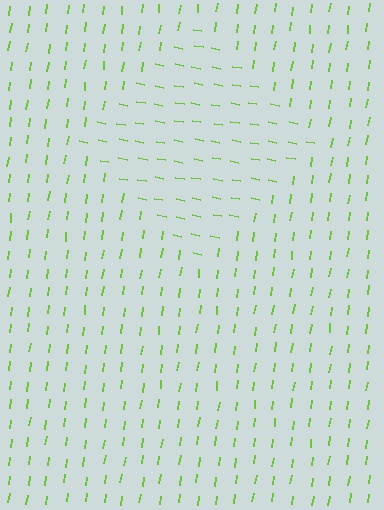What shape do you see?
I see a diamond.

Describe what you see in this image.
The image is filled with small lime line segments. A diamond region in the image has lines oriented differently from the surrounding lines, creating a visible texture boundary.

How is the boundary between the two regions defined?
The boundary is defined purely by a change in line orientation (approximately 87 degrees difference). All lines are the same color and thickness.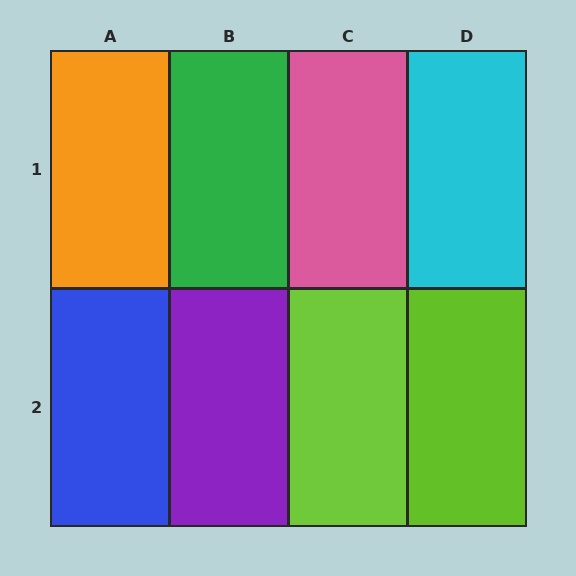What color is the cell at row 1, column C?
Pink.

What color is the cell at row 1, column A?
Orange.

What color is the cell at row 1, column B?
Green.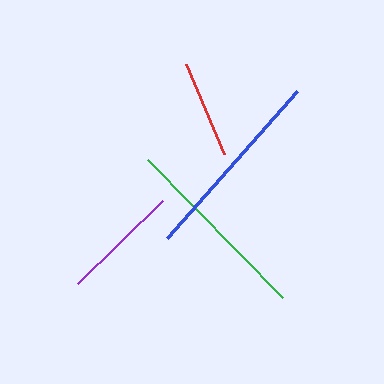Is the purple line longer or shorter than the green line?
The green line is longer than the purple line.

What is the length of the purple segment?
The purple segment is approximately 120 pixels long.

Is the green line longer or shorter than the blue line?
The blue line is longer than the green line.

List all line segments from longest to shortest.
From longest to shortest: blue, green, purple, red.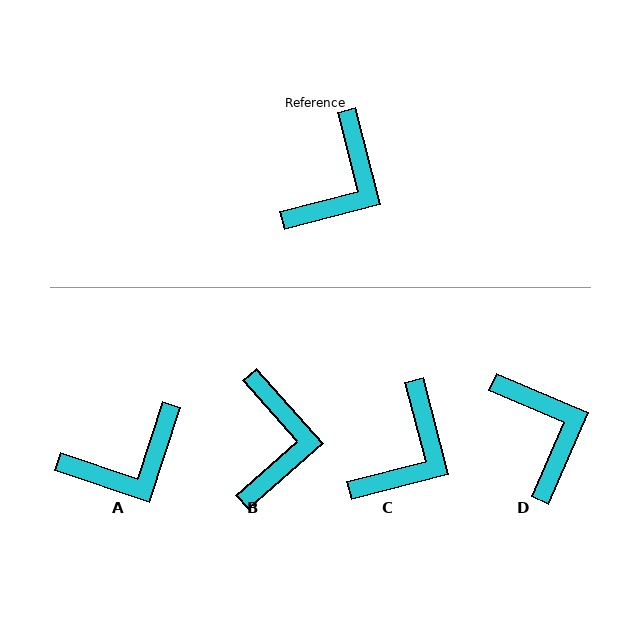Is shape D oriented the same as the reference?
No, it is off by about 52 degrees.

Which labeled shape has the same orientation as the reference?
C.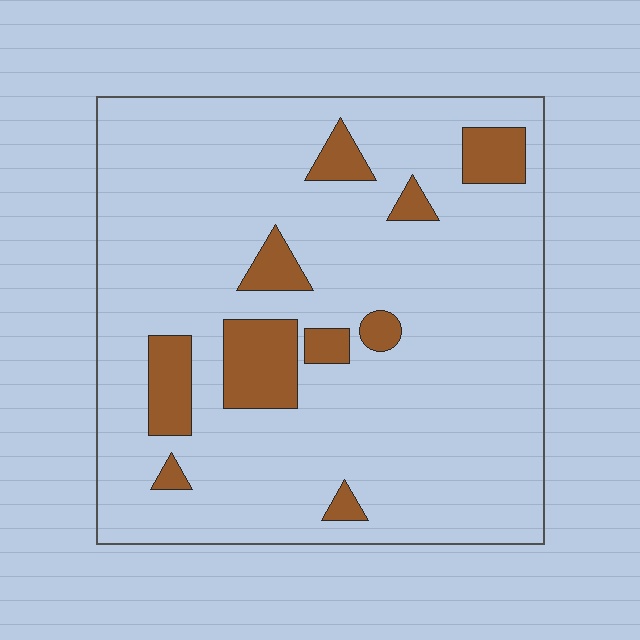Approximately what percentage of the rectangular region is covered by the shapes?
Approximately 15%.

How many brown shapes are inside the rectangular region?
10.